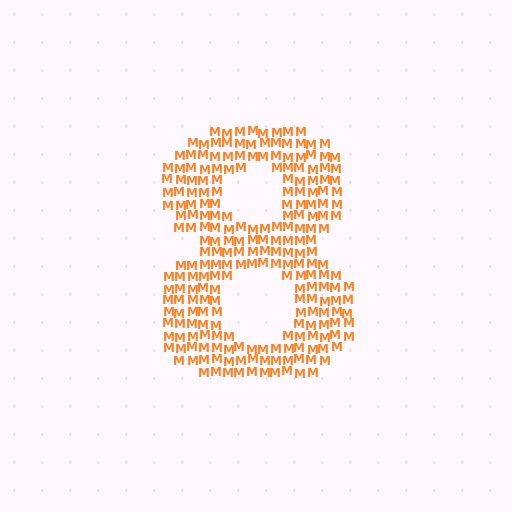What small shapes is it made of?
It is made of small letter M's.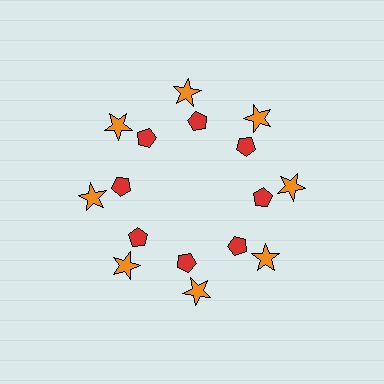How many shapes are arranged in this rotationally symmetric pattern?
There are 16 shapes, arranged in 8 groups of 2.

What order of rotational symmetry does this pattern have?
This pattern has 8-fold rotational symmetry.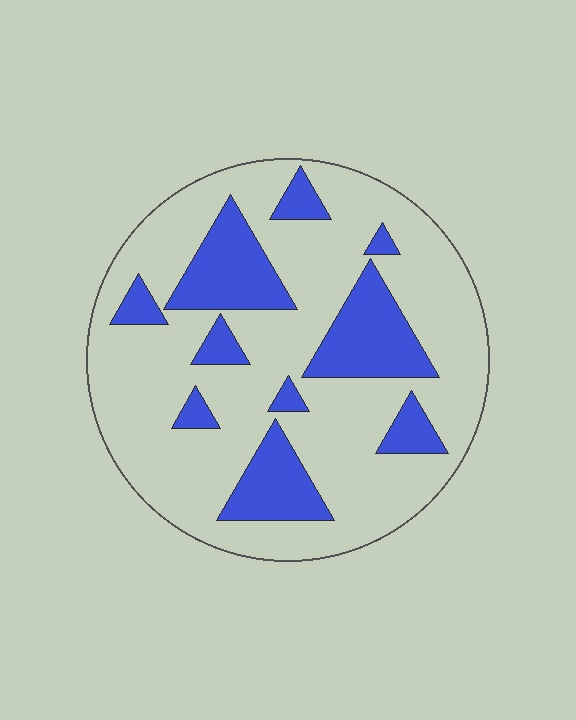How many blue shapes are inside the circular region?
10.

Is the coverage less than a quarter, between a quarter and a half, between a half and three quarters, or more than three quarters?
Between a quarter and a half.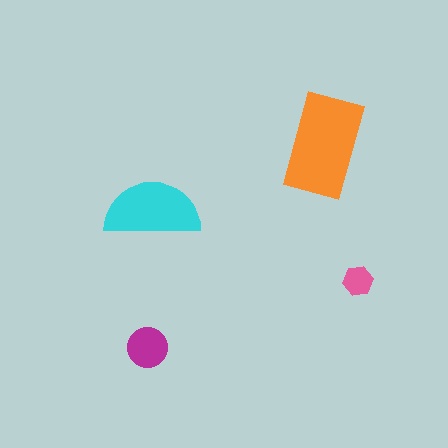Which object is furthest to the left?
The magenta circle is leftmost.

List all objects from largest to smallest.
The orange rectangle, the cyan semicircle, the magenta circle, the pink hexagon.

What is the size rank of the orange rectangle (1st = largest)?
1st.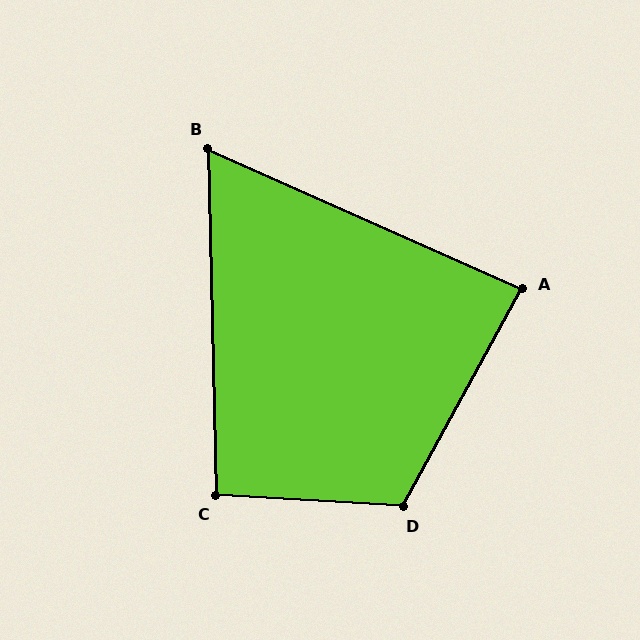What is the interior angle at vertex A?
Approximately 85 degrees (approximately right).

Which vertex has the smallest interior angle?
B, at approximately 65 degrees.